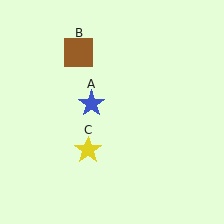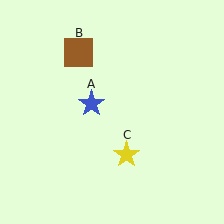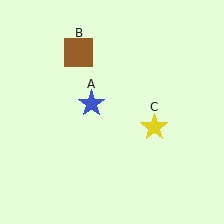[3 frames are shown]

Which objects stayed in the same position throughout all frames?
Blue star (object A) and brown square (object B) remained stationary.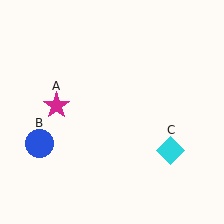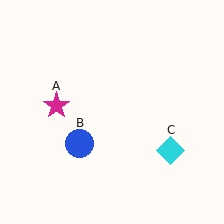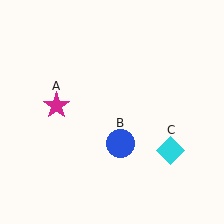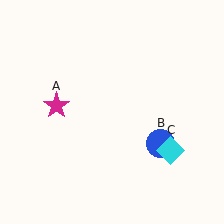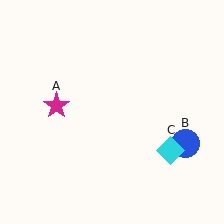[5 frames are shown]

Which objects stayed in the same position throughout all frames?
Magenta star (object A) and cyan diamond (object C) remained stationary.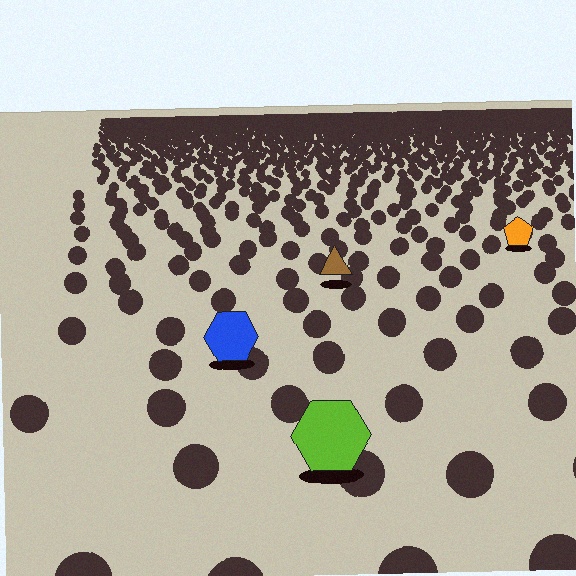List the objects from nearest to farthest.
From nearest to farthest: the lime hexagon, the blue hexagon, the brown triangle, the orange pentagon.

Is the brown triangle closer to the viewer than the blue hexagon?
No. The blue hexagon is closer — you can tell from the texture gradient: the ground texture is coarser near it.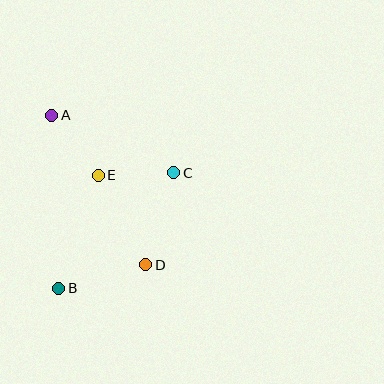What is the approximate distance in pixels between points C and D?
The distance between C and D is approximately 96 pixels.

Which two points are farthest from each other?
Points A and D are farthest from each other.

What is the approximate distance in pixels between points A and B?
The distance between A and B is approximately 173 pixels.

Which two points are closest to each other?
Points A and E are closest to each other.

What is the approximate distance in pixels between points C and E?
The distance between C and E is approximately 76 pixels.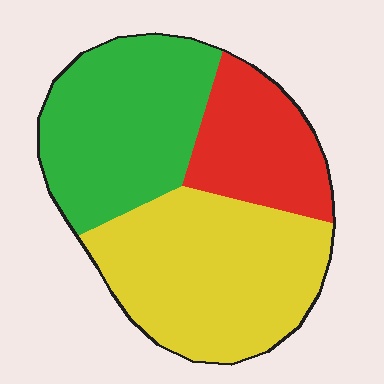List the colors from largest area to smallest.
From largest to smallest: yellow, green, red.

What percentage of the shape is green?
Green takes up about three eighths (3/8) of the shape.